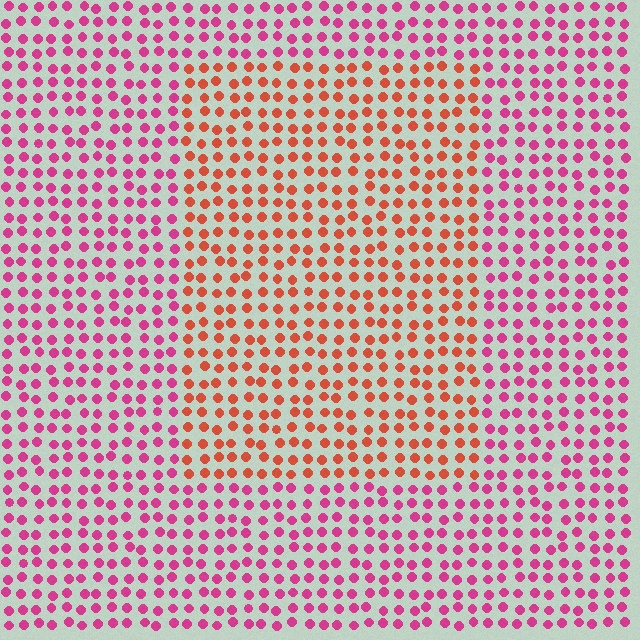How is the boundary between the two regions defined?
The boundary is defined purely by a slight shift in hue (about 41 degrees). Spacing, size, and orientation are identical on both sides.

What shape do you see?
I see a rectangle.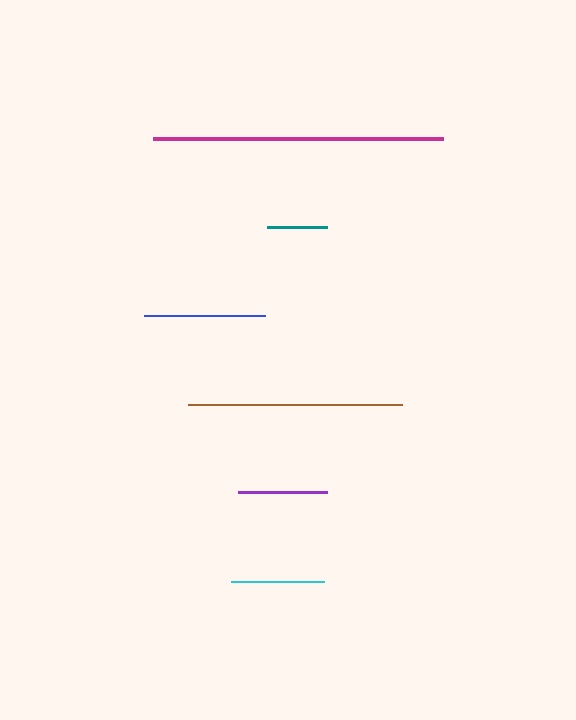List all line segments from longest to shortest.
From longest to shortest: magenta, brown, blue, cyan, purple, teal.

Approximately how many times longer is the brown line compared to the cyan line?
The brown line is approximately 2.3 times the length of the cyan line.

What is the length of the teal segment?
The teal segment is approximately 60 pixels long.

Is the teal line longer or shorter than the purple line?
The purple line is longer than the teal line.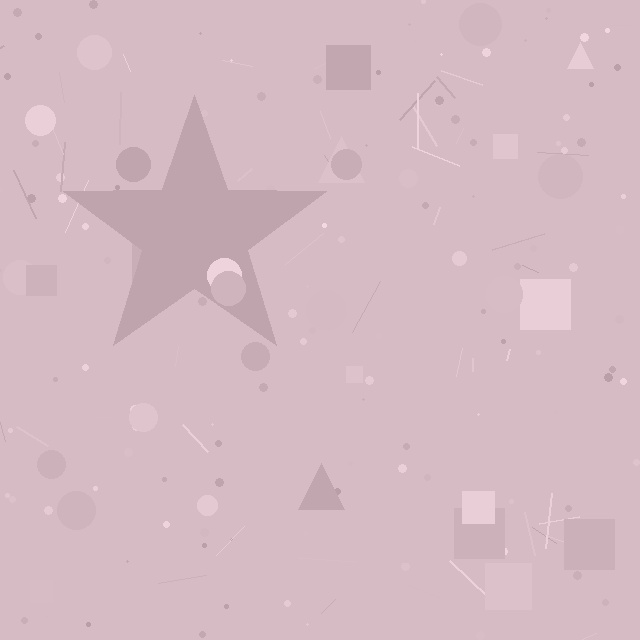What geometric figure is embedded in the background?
A star is embedded in the background.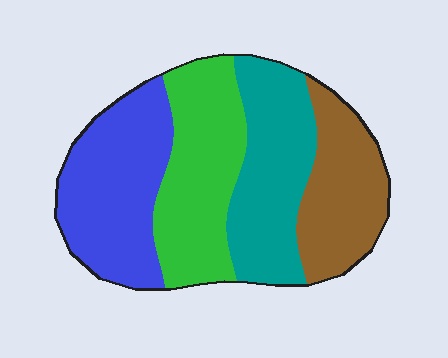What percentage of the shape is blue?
Blue takes up between a sixth and a third of the shape.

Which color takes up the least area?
Brown, at roughly 20%.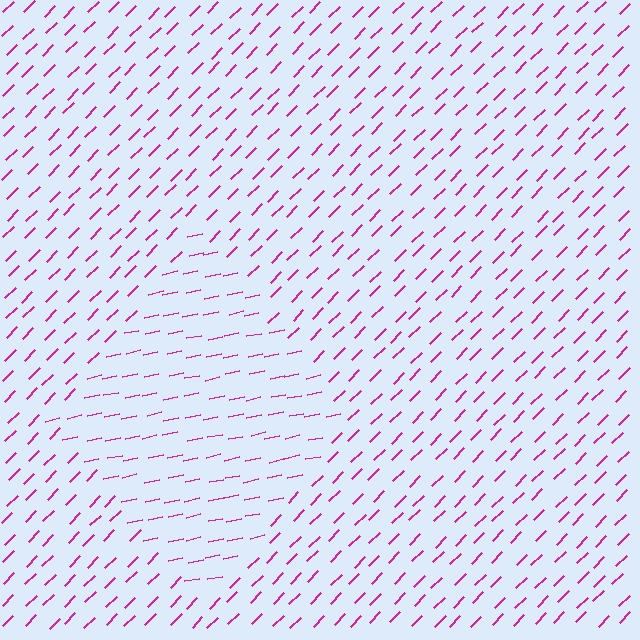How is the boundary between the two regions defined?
The boundary is defined purely by a change in line orientation (approximately 33 degrees difference). All lines are the same color and thickness.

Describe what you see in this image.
The image is filled with small magenta line segments. A diamond region in the image has lines oriented differently from the surrounding lines, creating a visible texture boundary.